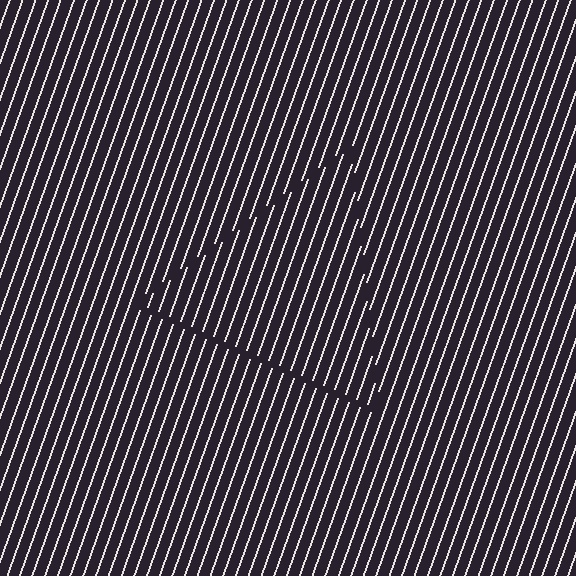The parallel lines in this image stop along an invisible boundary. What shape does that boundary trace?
An illusory triangle. The interior of the shape contains the same grating, shifted by half a period — the contour is defined by the phase discontinuity where line-ends from the inner and outer gratings abut.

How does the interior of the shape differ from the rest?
The interior of the shape contains the same grating, shifted by half a period — the contour is defined by the phase discontinuity where line-ends from the inner and outer gratings abut.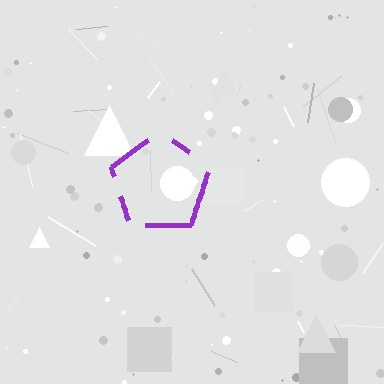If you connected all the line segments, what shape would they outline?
They would outline a pentagon.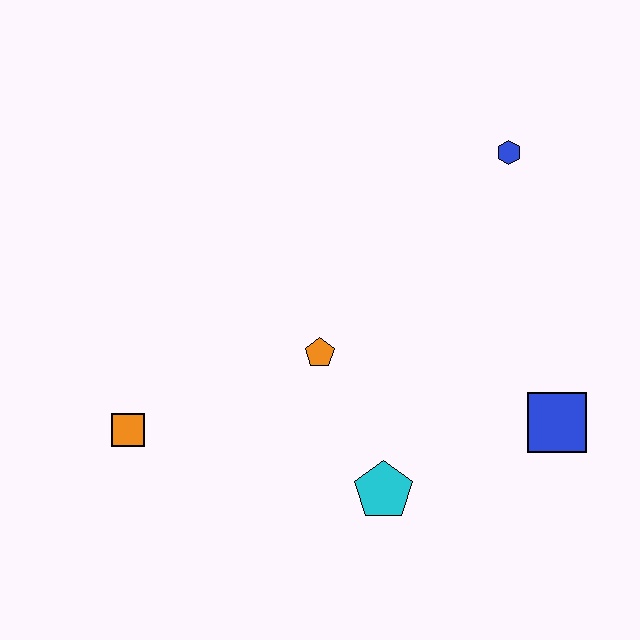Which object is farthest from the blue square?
The orange square is farthest from the blue square.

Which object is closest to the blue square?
The cyan pentagon is closest to the blue square.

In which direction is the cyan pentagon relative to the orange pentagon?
The cyan pentagon is below the orange pentagon.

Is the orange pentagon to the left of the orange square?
No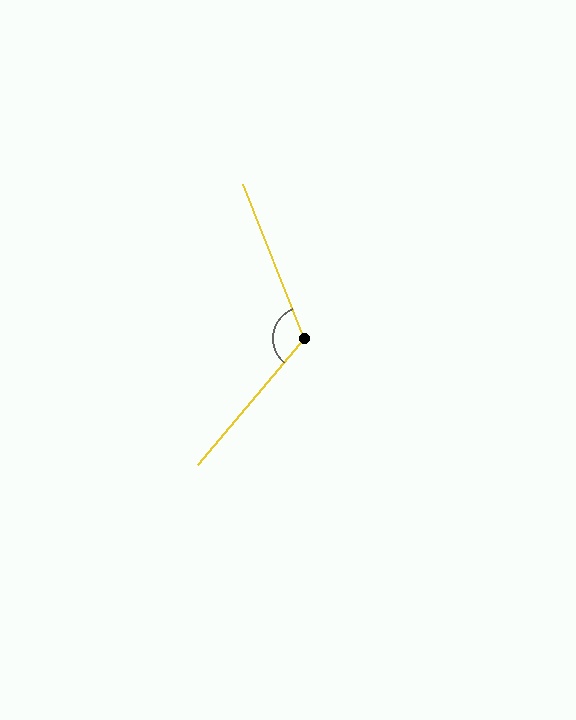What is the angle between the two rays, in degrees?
Approximately 119 degrees.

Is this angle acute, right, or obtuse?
It is obtuse.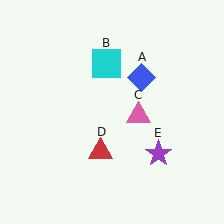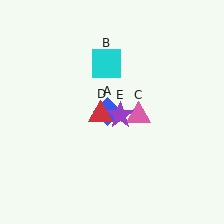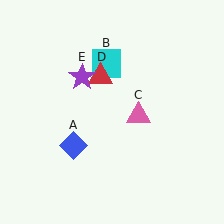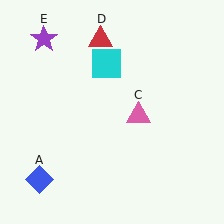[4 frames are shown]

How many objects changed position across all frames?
3 objects changed position: blue diamond (object A), red triangle (object D), purple star (object E).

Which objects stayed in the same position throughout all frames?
Cyan square (object B) and pink triangle (object C) remained stationary.